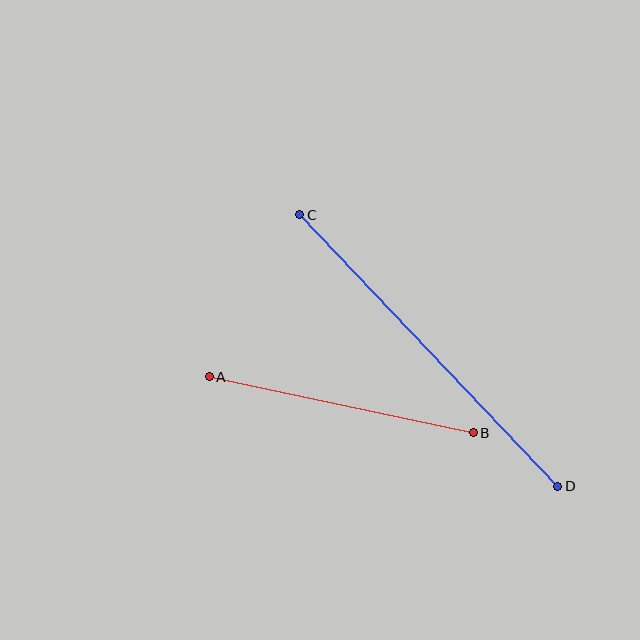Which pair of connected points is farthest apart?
Points C and D are farthest apart.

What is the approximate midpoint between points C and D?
The midpoint is at approximately (429, 351) pixels.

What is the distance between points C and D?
The distance is approximately 374 pixels.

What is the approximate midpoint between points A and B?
The midpoint is at approximately (341, 405) pixels.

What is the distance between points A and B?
The distance is approximately 270 pixels.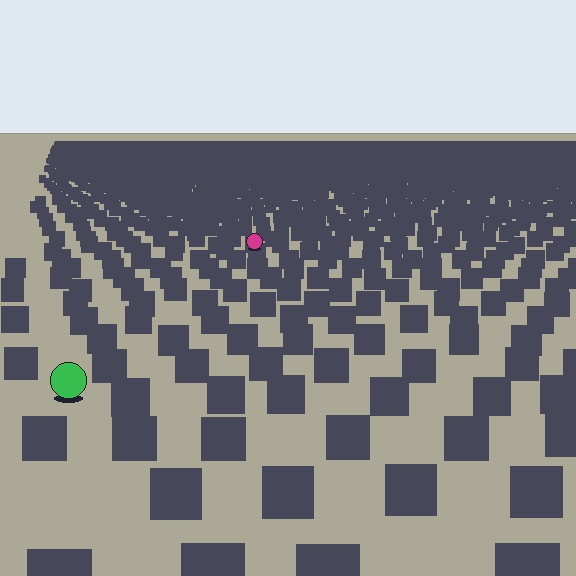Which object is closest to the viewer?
The green circle is closest. The texture marks near it are larger and more spread out.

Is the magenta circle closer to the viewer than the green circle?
No. The green circle is closer — you can tell from the texture gradient: the ground texture is coarser near it.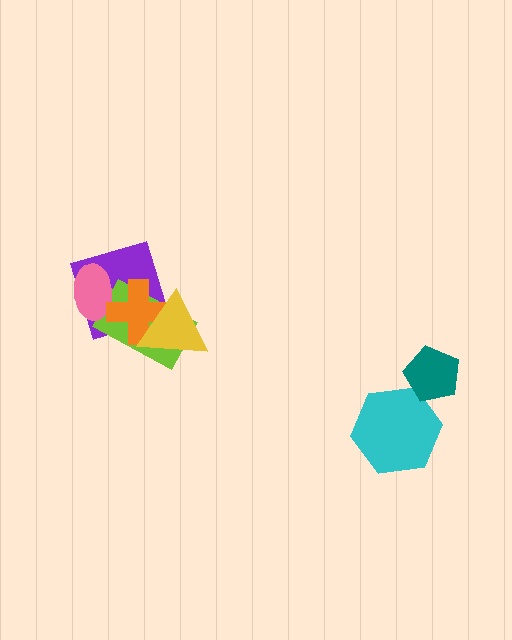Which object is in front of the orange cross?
The yellow triangle is in front of the orange cross.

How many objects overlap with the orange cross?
4 objects overlap with the orange cross.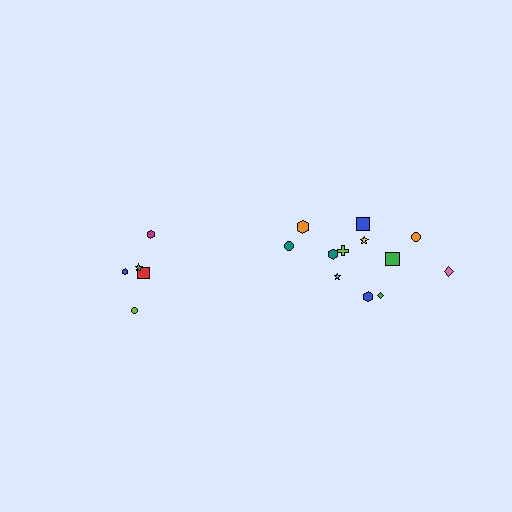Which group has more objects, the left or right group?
The right group.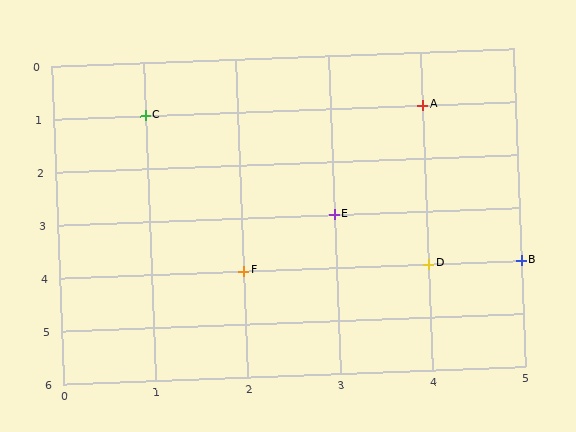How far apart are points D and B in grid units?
Points D and B are 1 column apart.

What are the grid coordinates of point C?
Point C is at grid coordinates (1, 1).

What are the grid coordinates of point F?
Point F is at grid coordinates (2, 4).